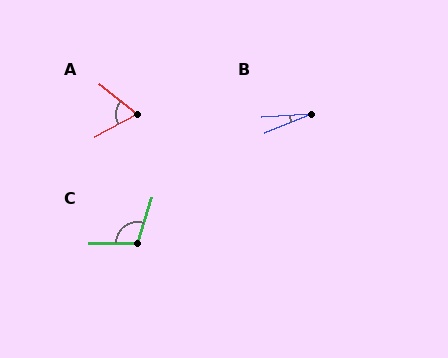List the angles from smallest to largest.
B (19°), A (66°), C (107°).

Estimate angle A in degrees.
Approximately 66 degrees.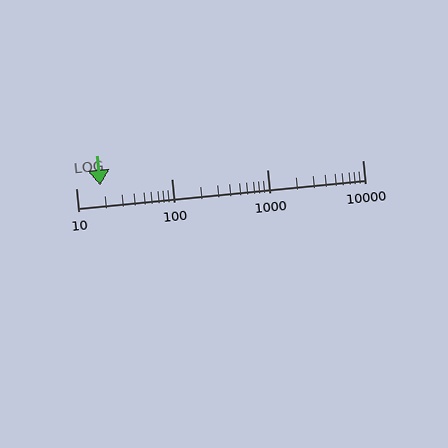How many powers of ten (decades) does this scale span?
The scale spans 3 decades, from 10 to 10000.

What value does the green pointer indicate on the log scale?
The pointer indicates approximately 18.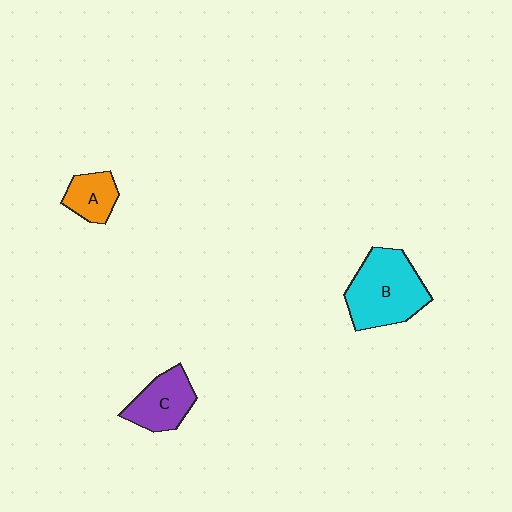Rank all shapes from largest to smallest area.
From largest to smallest: B (cyan), C (purple), A (orange).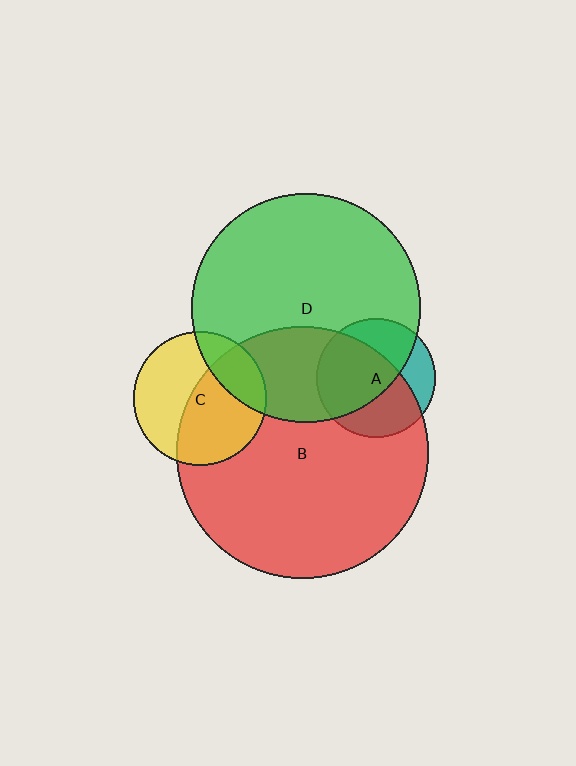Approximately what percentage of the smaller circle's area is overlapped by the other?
Approximately 20%.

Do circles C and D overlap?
Yes.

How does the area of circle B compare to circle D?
Approximately 1.2 times.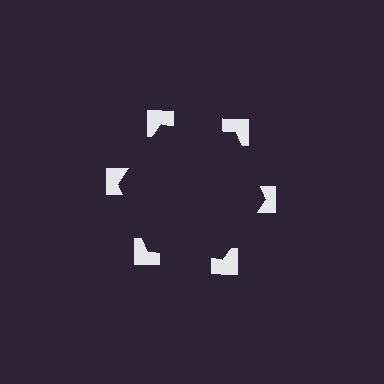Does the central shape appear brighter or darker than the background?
It typically appears slightly darker than the background, even though no actual brightness change is drawn.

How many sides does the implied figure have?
6 sides.